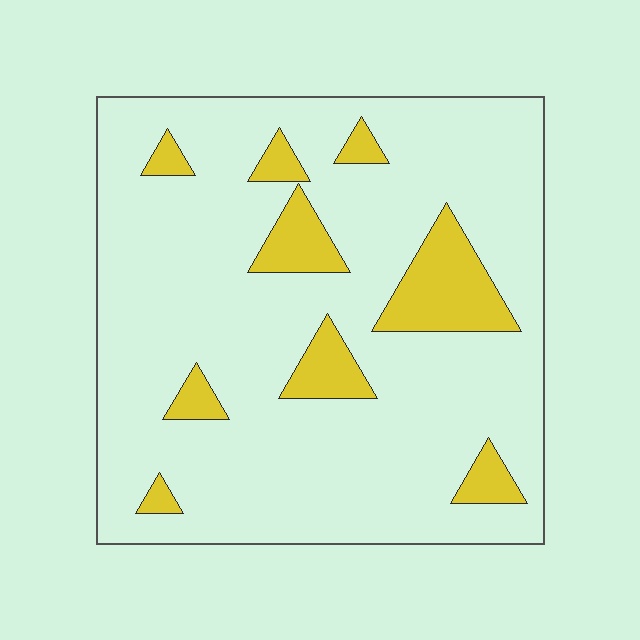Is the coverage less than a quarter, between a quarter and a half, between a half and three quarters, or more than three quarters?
Less than a quarter.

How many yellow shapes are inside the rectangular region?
9.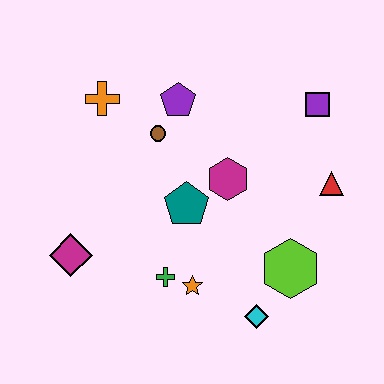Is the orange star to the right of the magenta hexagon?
No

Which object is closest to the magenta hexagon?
The teal pentagon is closest to the magenta hexagon.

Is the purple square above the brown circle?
Yes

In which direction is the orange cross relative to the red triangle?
The orange cross is to the left of the red triangle.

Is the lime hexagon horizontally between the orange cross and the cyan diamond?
No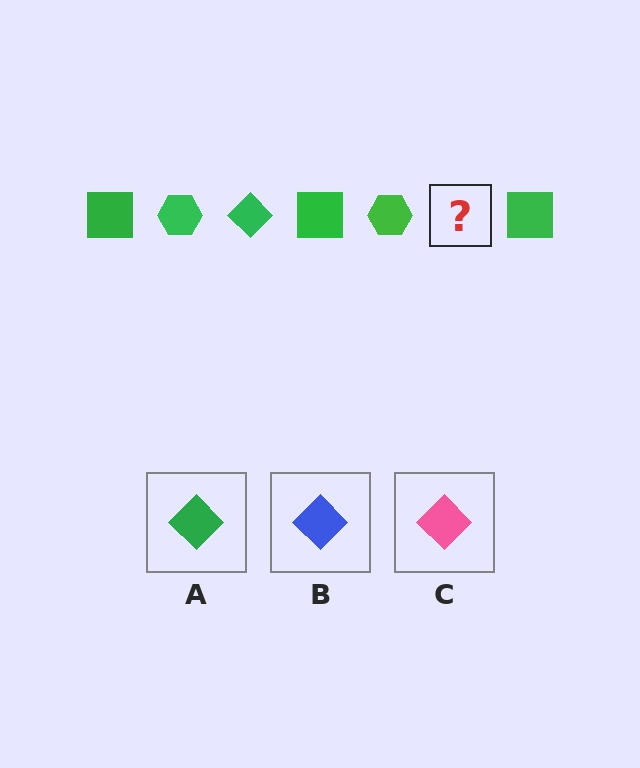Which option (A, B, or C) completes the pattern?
A.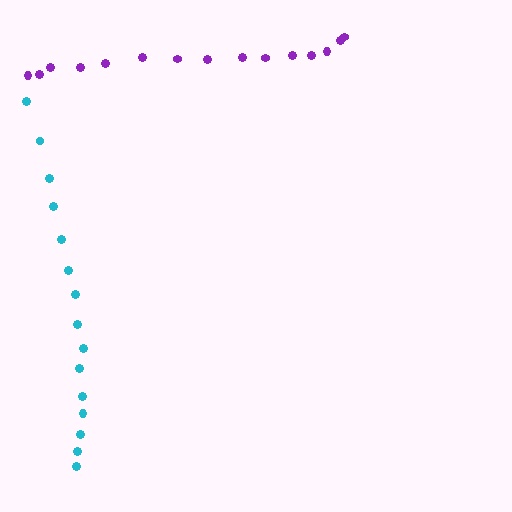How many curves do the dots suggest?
There are 2 distinct paths.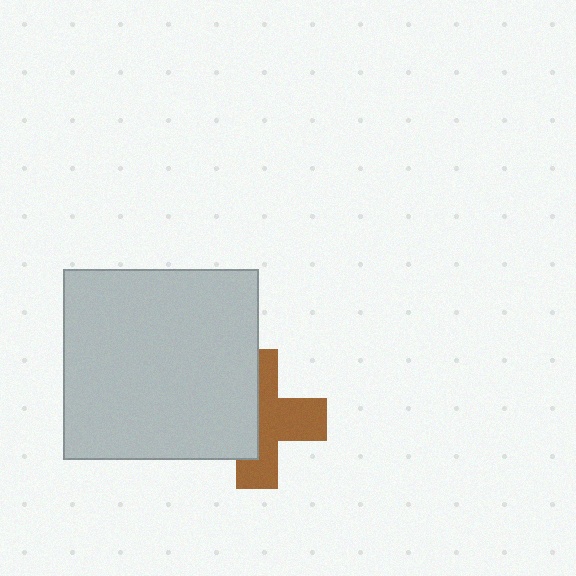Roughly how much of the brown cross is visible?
About half of it is visible (roughly 53%).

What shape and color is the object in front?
The object in front is a light gray rectangle.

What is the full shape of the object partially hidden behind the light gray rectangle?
The partially hidden object is a brown cross.